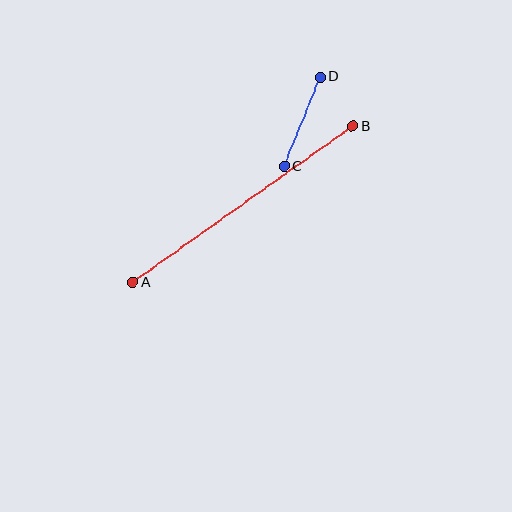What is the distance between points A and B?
The distance is approximately 270 pixels.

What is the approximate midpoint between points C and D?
The midpoint is at approximately (302, 122) pixels.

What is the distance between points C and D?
The distance is approximately 96 pixels.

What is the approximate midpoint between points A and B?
The midpoint is at approximately (243, 204) pixels.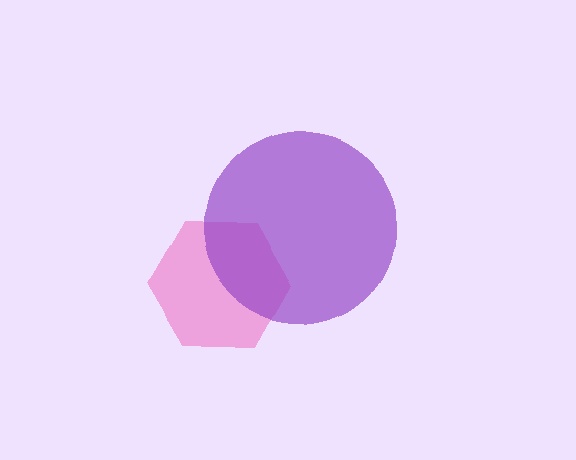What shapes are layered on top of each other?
The layered shapes are: a pink hexagon, a purple circle.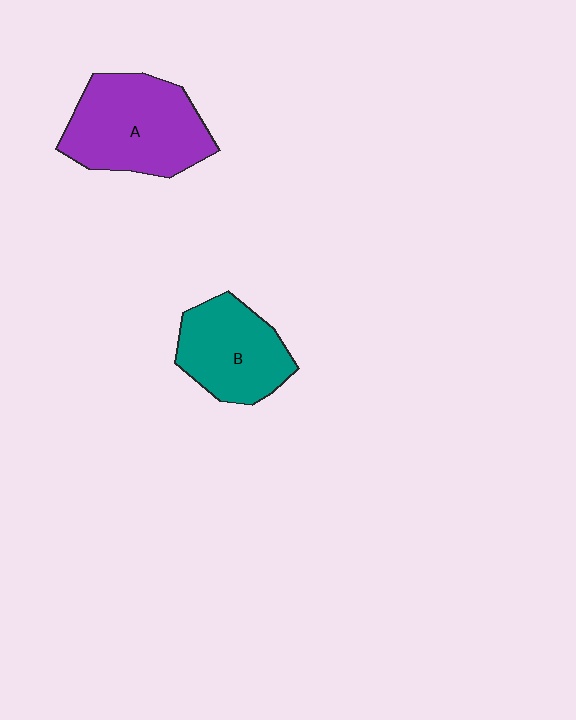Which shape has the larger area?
Shape A (purple).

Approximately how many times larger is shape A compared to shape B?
Approximately 1.3 times.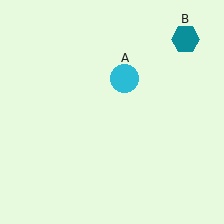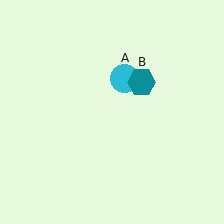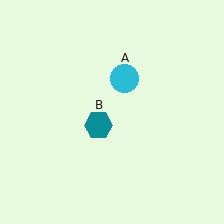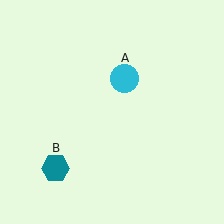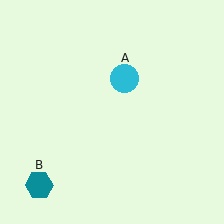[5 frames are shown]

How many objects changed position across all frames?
1 object changed position: teal hexagon (object B).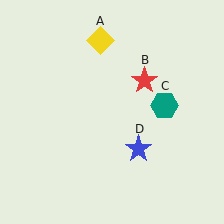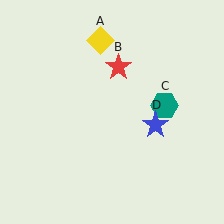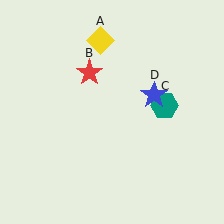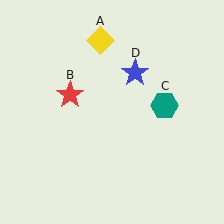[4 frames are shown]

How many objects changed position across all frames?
2 objects changed position: red star (object B), blue star (object D).